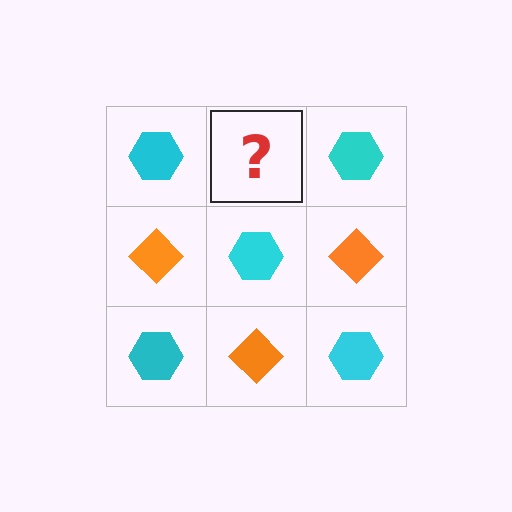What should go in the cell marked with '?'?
The missing cell should contain an orange diamond.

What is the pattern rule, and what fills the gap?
The rule is that it alternates cyan hexagon and orange diamond in a checkerboard pattern. The gap should be filled with an orange diamond.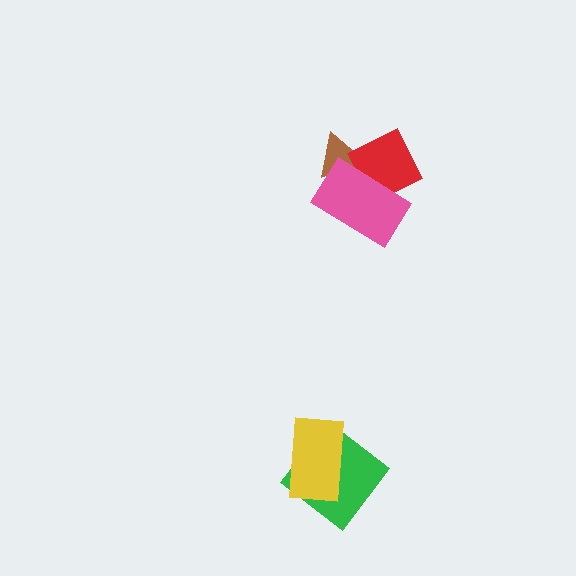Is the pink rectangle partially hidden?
No, no other shape covers it.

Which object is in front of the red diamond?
The pink rectangle is in front of the red diamond.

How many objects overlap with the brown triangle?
2 objects overlap with the brown triangle.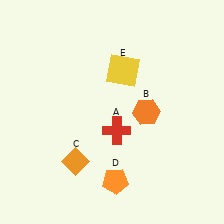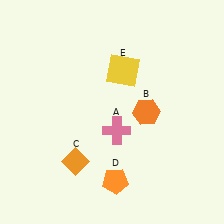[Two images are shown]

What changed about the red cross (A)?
In Image 1, A is red. In Image 2, it changed to pink.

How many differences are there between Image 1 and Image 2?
There is 1 difference between the two images.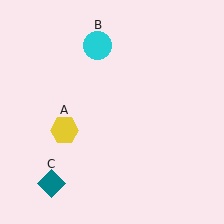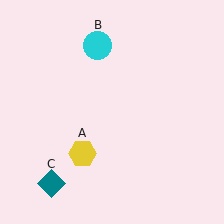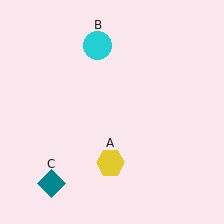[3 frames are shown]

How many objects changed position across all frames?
1 object changed position: yellow hexagon (object A).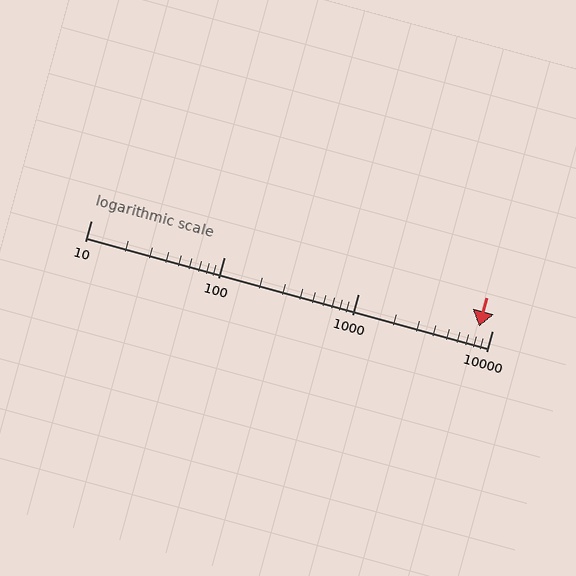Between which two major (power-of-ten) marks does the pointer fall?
The pointer is between 1000 and 10000.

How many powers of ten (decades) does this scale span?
The scale spans 3 decades, from 10 to 10000.